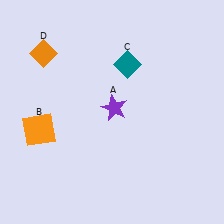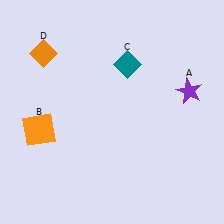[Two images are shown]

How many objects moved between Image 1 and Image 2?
1 object moved between the two images.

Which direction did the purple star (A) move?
The purple star (A) moved right.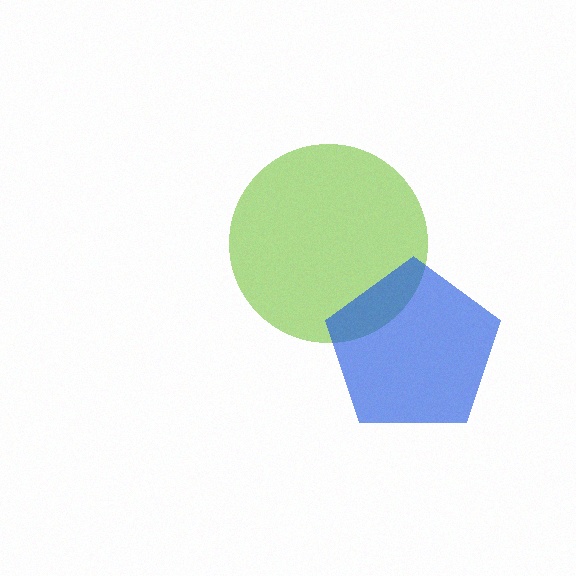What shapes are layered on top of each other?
The layered shapes are: a lime circle, a blue pentagon.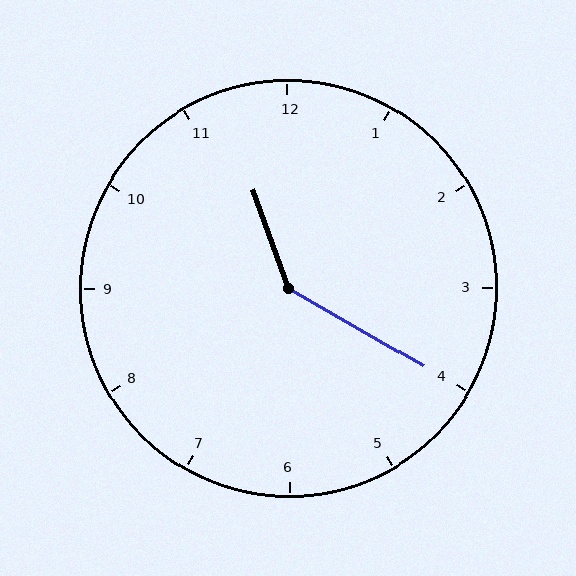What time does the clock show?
11:20.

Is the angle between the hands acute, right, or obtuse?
It is obtuse.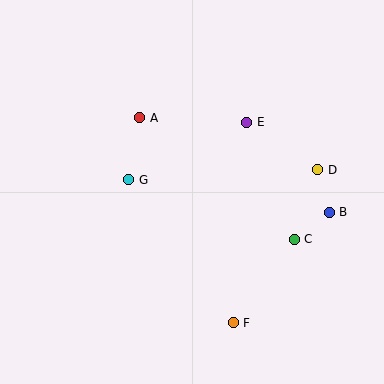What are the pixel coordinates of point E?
Point E is at (247, 122).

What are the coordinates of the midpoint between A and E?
The midpoint between A and E is at (193, 120).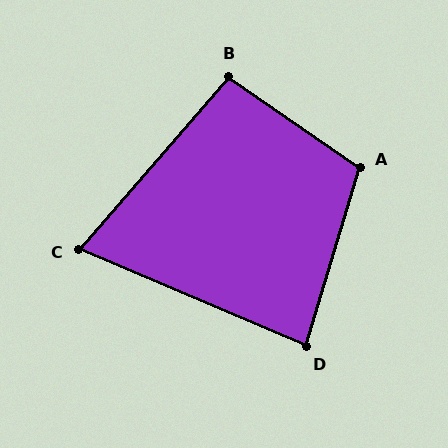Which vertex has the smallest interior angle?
C, at approximately 72 degrees.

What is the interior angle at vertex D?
Approximately 84 degrees (acute).